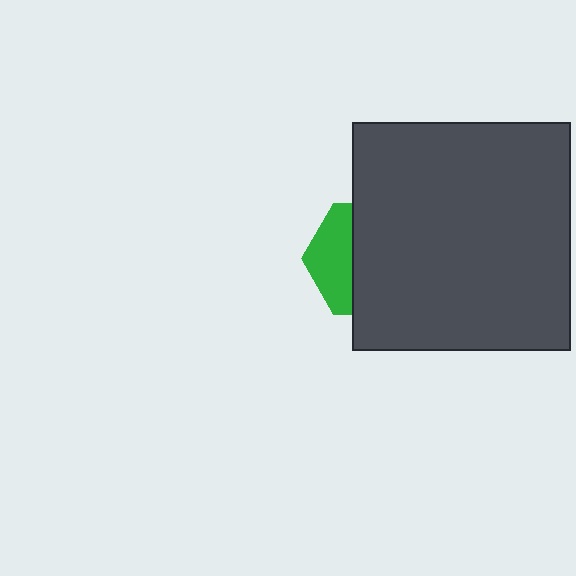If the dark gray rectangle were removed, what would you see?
You would see the complete green hexagon.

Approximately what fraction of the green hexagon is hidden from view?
Roughly 64% of the green hexagon is hidden behind the dark gray rectangle.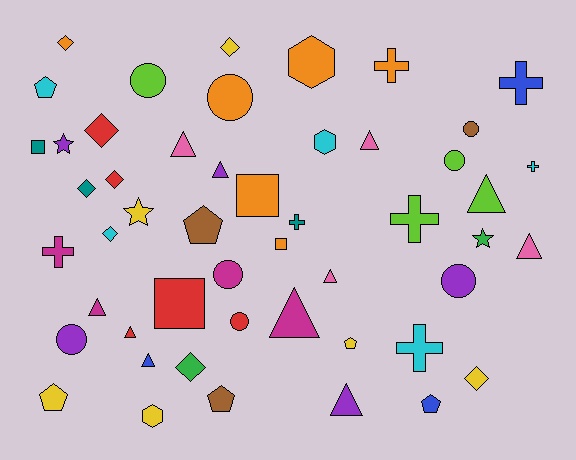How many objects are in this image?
There are 50 objects.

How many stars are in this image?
There are 3 stars.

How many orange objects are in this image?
There are 6 orange objects.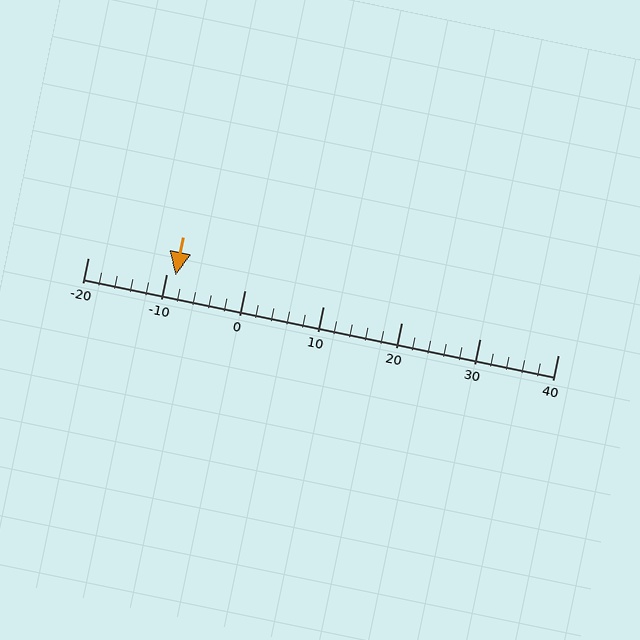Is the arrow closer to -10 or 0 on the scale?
The arrow is closer to -10.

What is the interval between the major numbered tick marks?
The major tick marks are spaced 10 units apart.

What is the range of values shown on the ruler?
The ruler shows values from -20 to 40.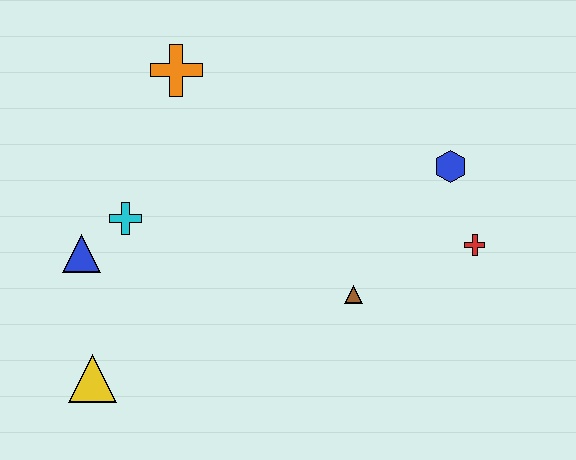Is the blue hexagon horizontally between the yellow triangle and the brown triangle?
No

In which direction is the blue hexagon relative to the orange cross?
The blue hexagon is to the right of the orange cross.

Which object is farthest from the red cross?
The yellow triangle is farthest from the red cross.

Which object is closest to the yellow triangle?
The blue triangle is closest to the yellow triangle.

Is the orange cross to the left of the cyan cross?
No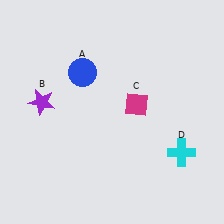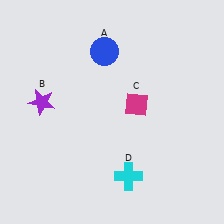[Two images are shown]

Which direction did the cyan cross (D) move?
The cyan cross (D) moved left.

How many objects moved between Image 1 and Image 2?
2 objects moved between the two images.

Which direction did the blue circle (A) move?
The blue circle (A) moved right.